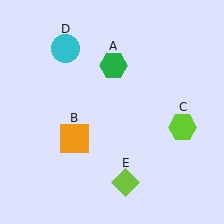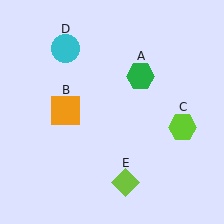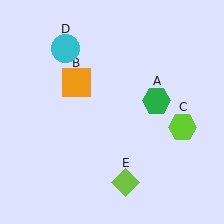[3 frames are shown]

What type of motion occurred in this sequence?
The green hexagon (object A), orange square (object B) rotated clockwise around the center of the scene.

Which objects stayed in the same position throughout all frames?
Lime hexagon (object C) and cyan circle (object D) and lime diamond (object E) remained stationary.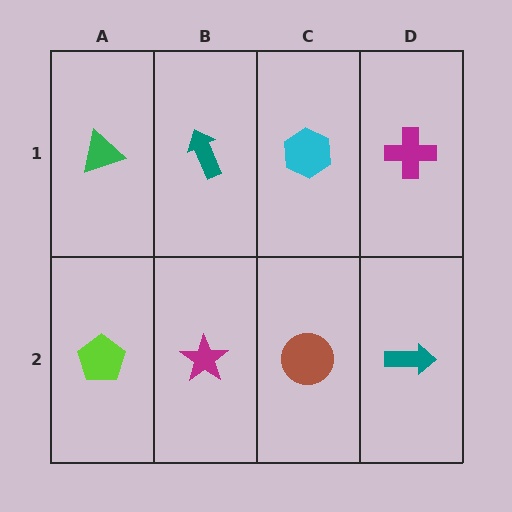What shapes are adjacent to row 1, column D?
A teal arrow (row 2, column D), a cyan hexagon (row 1, column C).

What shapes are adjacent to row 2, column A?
A green triangle (row 1, column A), a magenta star (row 2, column B).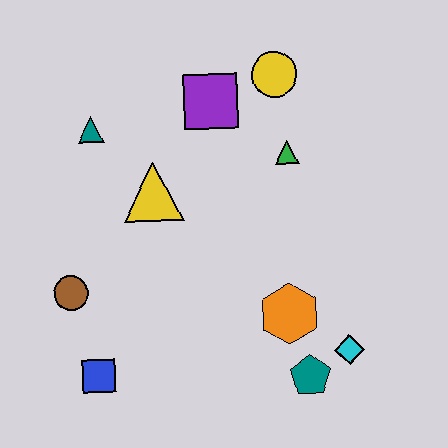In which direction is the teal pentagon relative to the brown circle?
The teal pentagon is to the right of the brown circle.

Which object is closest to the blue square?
The brown circle is closest to the blue square.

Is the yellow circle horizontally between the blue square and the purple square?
No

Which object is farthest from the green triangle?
The blue square is farthest from the green triangle.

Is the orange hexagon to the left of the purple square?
No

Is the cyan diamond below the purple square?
Yes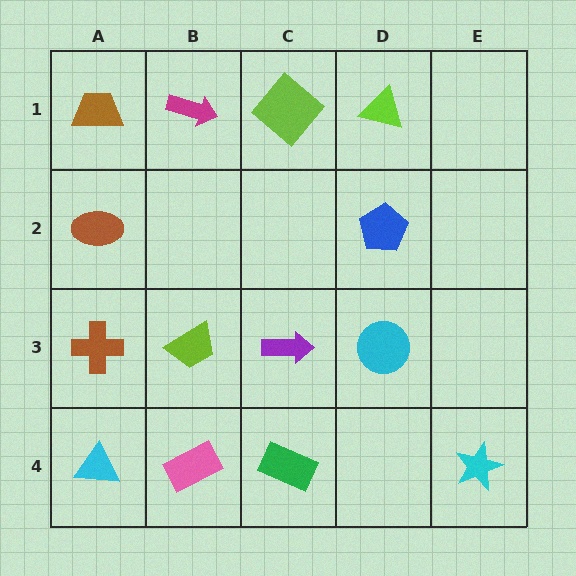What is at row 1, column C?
A lime diamond.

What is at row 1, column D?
A lime triangle.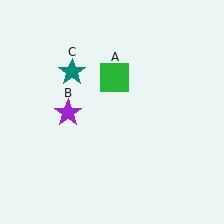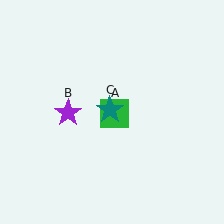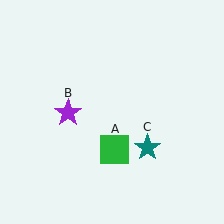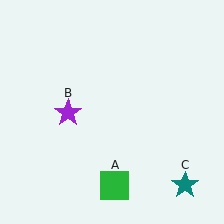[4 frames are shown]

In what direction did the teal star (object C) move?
The teal star (object C) moved down and to the right.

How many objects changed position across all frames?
2 objects changed position: green square (object A), teal star (object C).